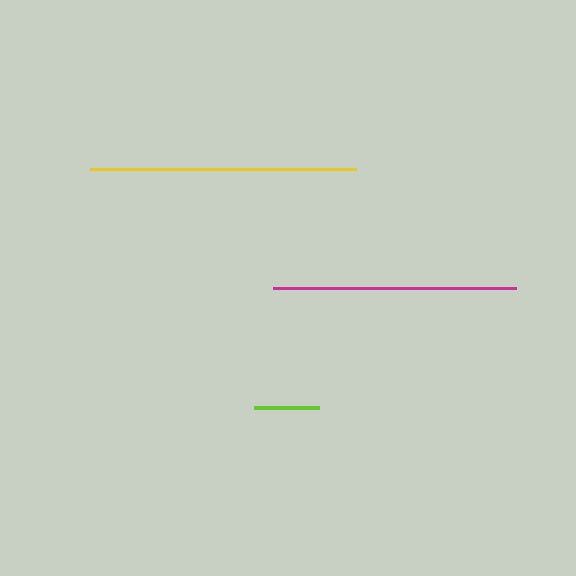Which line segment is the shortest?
The lime line is the shortest at approximately 65 pixels.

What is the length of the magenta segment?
The magenta segment is approximately 243 pixels long.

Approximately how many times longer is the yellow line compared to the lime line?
The yellow line is approximately 4.1 times the length of the lime line.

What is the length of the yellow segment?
The yellow segment is approximately 266 pixels long.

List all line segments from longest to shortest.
From longest to shortest: yellow, magenta, lime.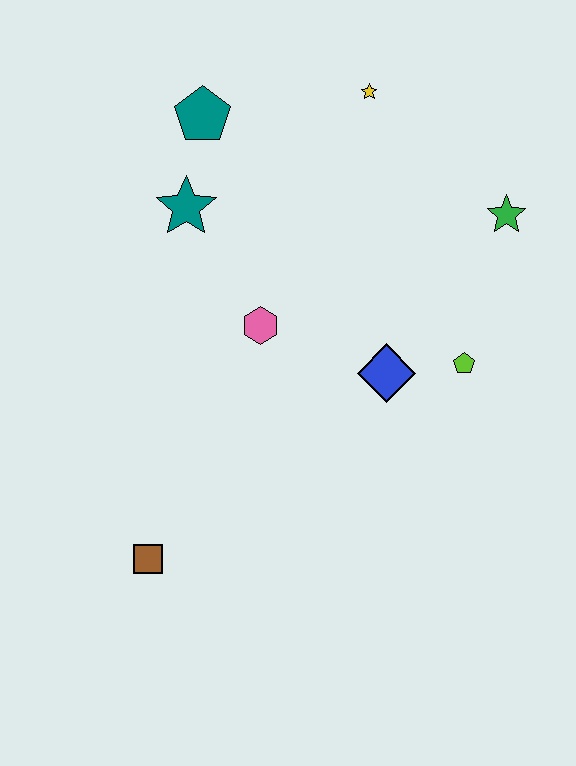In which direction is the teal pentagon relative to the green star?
The teal pentagon is to the left of the green star.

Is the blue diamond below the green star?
Yes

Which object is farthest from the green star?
The brown square is farthest from the green star.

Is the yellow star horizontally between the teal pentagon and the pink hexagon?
No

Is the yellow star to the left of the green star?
Yes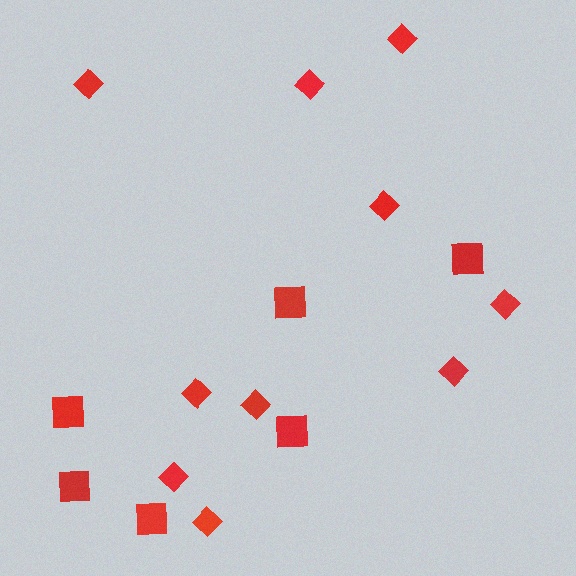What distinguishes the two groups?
There are 2 groups: one group of diamonds (10) and one group of squares (6).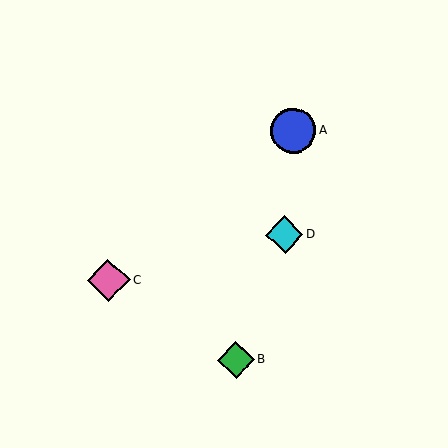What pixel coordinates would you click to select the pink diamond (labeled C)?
Click at (109, 280) to select the pink diamond C.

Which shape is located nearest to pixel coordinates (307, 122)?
The blue circle (labeled A) at (293, 131) is nearest to that location.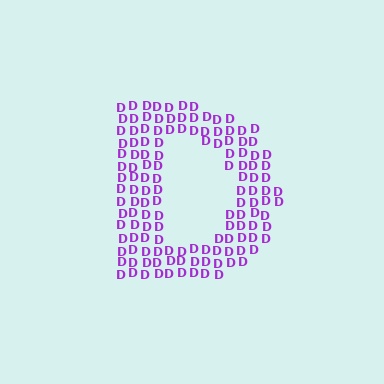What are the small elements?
The small elements are letter D's.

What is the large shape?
The large shape is the letter D.